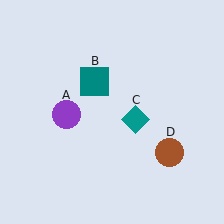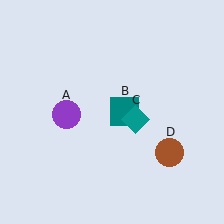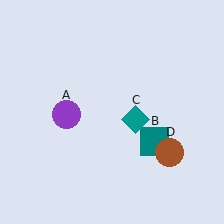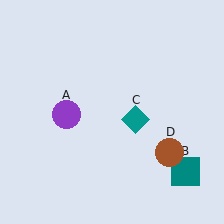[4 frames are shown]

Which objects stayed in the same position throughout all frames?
Purple circle (object A) and teal diamond (object C) and brown circle (object D) remained stationary.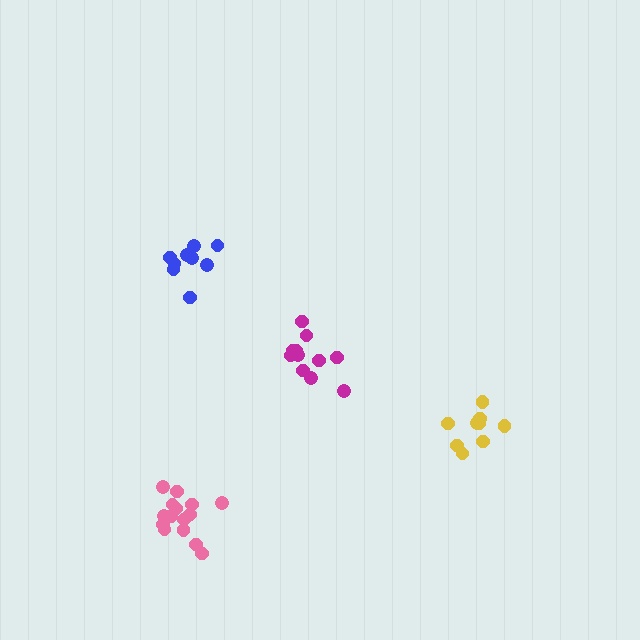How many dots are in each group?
Group 1: 15 dots, Group 2: 11 dots, Group 3: 9 dots, Group 4: 9 dots (44 total).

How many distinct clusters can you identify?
There are 4 distinct clusters.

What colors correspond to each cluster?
The clusters are colored: pink, magenta, blue, yellow.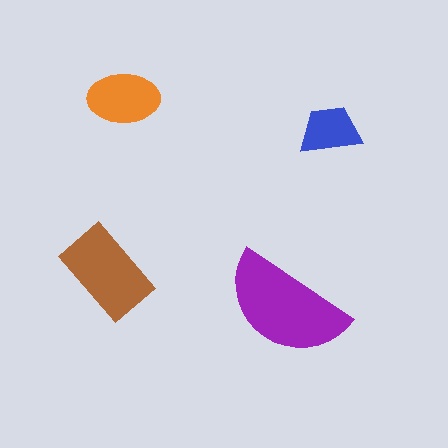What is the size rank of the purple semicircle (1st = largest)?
1st.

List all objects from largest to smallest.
The purple semicircle, the brown rectangle, the orange ellipse, the blue trapezoid.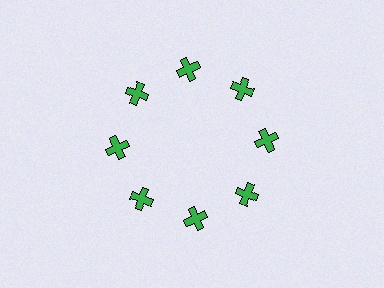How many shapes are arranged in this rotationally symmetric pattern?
There are 8 shapes, arranged in 8 groups of 1.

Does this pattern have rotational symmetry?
Yes, this pattern has 8-fold rotational symmetry. It looks the same after rotating 45 degrees around the center.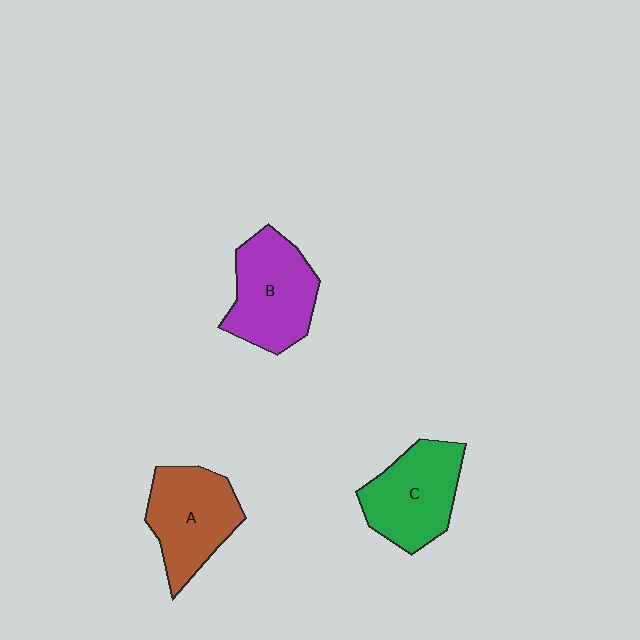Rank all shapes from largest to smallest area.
From largest to smallest: B (purple), C (green), A (brown).